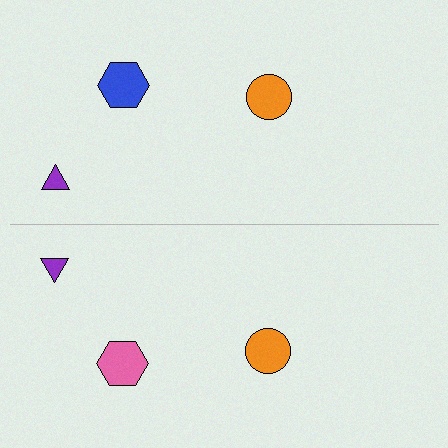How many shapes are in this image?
There are 6 shapes in this image.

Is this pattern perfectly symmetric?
No, the pattern is not perfectly symmetric. The pink hexagon on the bottom side breaks the symmetry — its mirror counterpart is blue.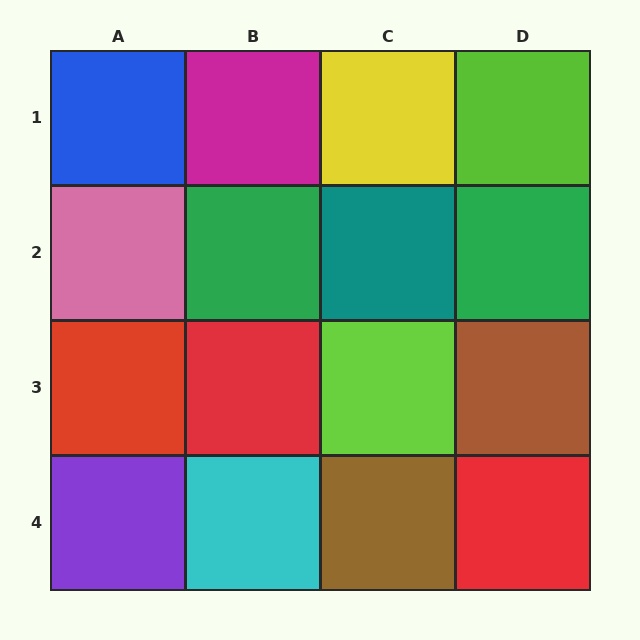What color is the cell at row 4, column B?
Cyan.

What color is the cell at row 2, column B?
Green.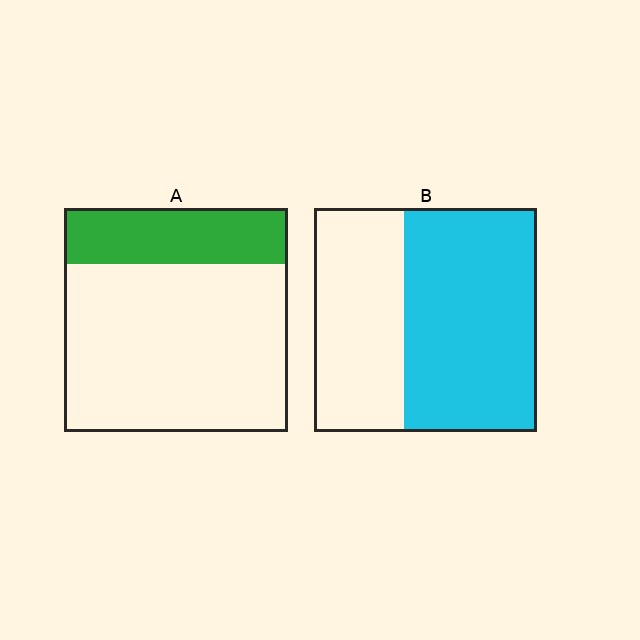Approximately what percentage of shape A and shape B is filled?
A is approximately 25% and B is approximately 60%.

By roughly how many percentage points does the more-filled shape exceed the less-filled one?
By roughly 35 percentage points (B over A).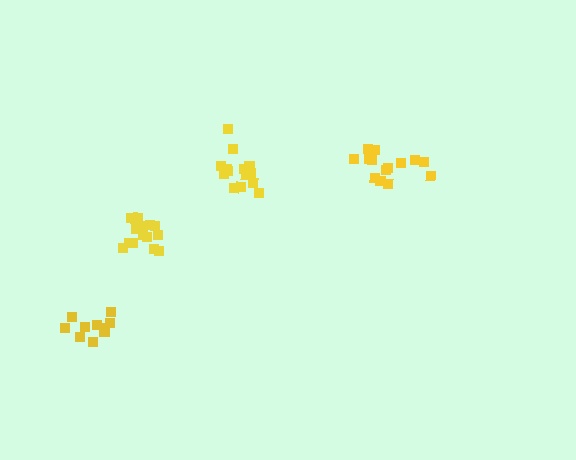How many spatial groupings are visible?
There are 4 spatial groupings.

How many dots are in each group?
Group 1: 17 dots, Group 2: 14 dots, Group 3: 12 dots, Group 4: 14 dots (57 total).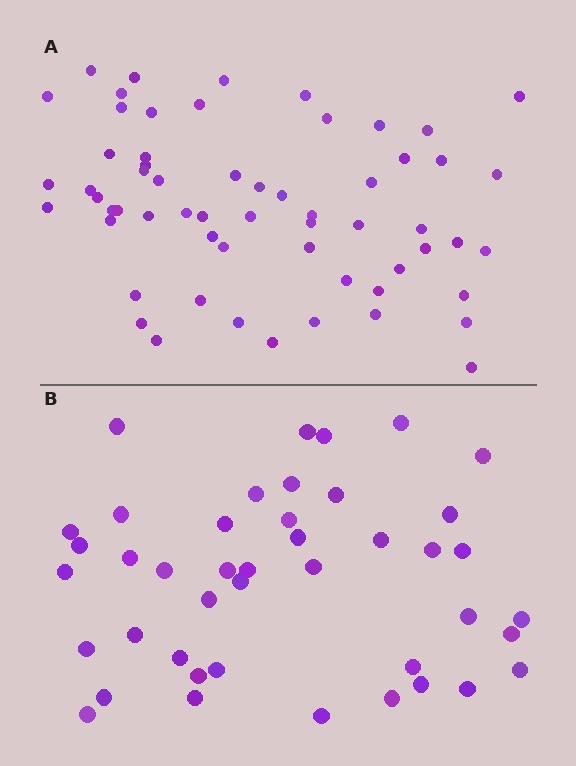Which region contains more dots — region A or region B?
Region A (the top region) has more dots.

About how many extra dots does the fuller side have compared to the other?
Region A has approximately 15 more dots than region B.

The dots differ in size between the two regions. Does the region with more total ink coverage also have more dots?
No. Region B has more total ink coverage because its dots are larger, but region A actually contains more individual dots. Total area can be misleading — the number of items is what matters here.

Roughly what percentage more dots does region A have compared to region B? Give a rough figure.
About 40% more.